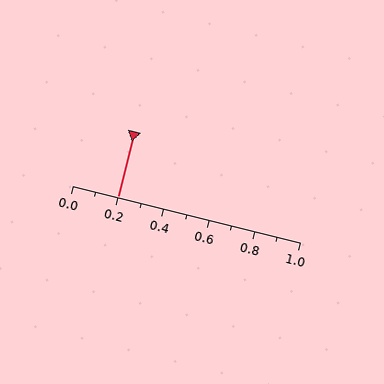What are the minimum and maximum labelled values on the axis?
The axis runs from 0.0 to 1.0.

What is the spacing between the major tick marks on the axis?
The major ticks are spaced 0.2 apart.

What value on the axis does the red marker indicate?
The marker indicates approximately 0.2.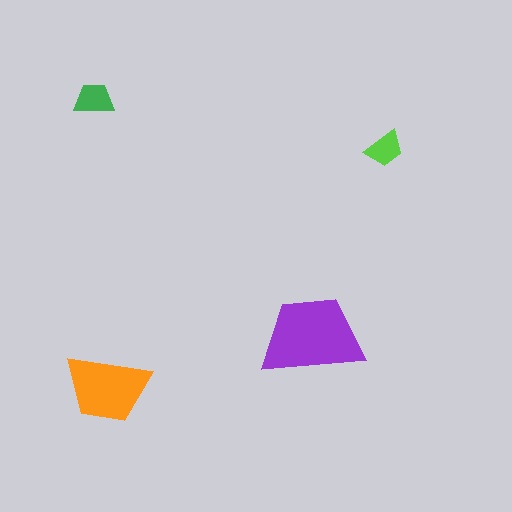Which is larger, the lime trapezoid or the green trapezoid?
The green one.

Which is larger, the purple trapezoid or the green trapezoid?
The purple one.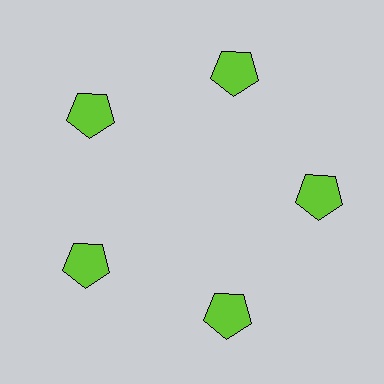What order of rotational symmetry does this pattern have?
This pattern has 5-fold rotational symmetry.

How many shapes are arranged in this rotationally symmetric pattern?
There are 5 shapes, arranged in 5 groups of 1.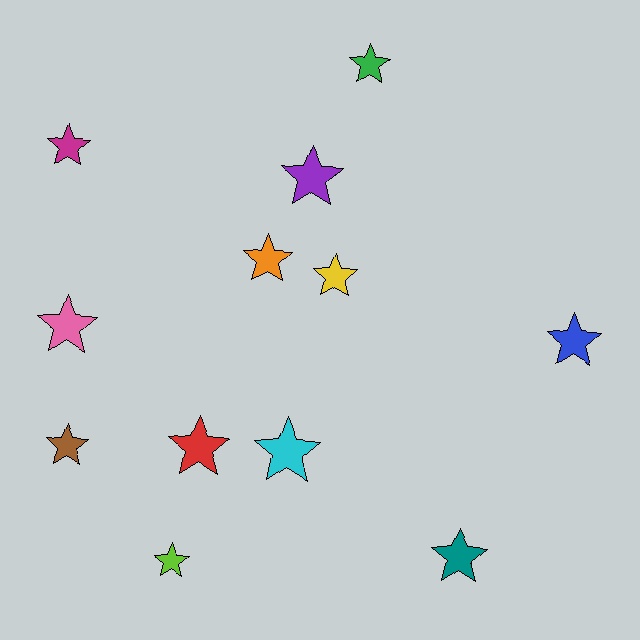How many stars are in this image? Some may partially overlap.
There are 12 stars.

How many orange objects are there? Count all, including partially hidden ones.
There is 1 orange object.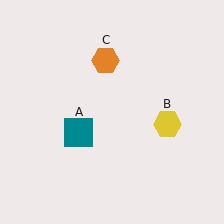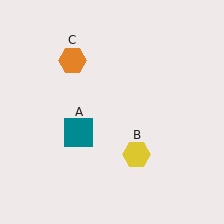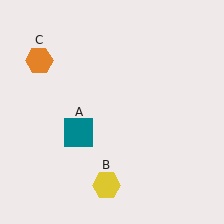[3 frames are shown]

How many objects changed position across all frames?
2 objects changed position: yellow hexagon (object B), orange hexagon (object C).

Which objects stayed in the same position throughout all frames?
Teal square (object A) remained stationary.